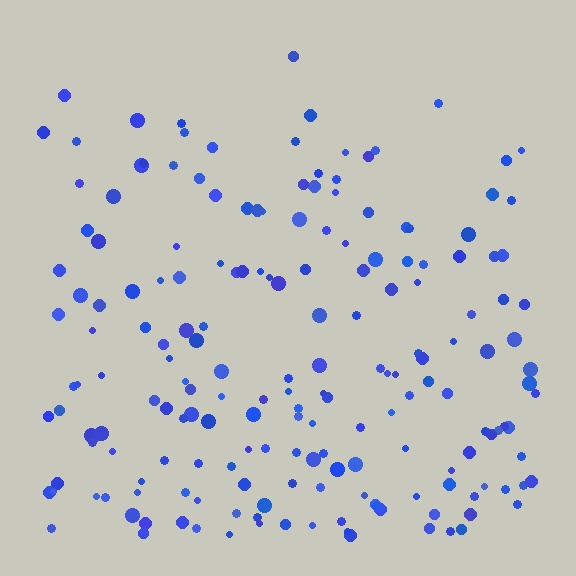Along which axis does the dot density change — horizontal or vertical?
Vertical.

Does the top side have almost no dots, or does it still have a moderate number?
Still a moderate number, just noticeably fewer than the bottom.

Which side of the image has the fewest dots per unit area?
The top.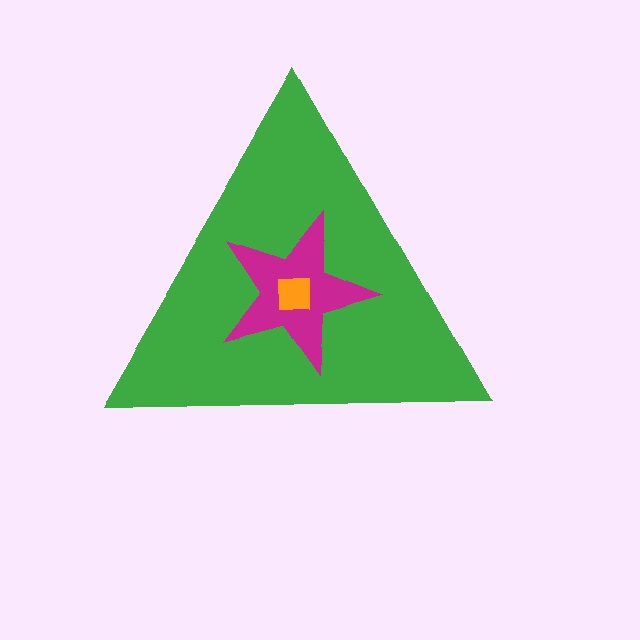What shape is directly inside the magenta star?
The orange square.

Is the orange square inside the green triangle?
Yes.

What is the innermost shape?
The orange square.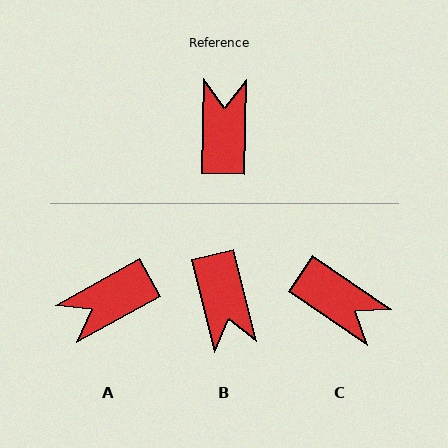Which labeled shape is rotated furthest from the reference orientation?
B, about 165 degrees away.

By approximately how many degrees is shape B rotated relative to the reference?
Approximately 165 degrees clockwise.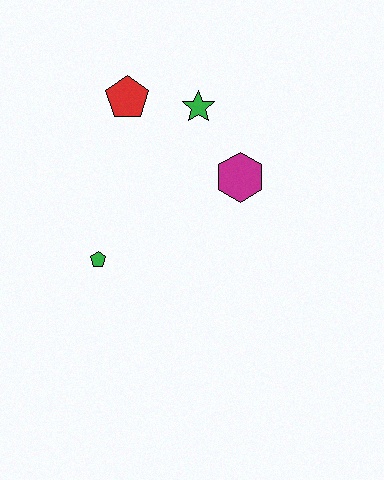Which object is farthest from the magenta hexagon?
The green pentagon is farthest from the magenta hexagon.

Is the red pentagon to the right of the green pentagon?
Yes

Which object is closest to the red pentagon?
The green star is closest to the red pentagon.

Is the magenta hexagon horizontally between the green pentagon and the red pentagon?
No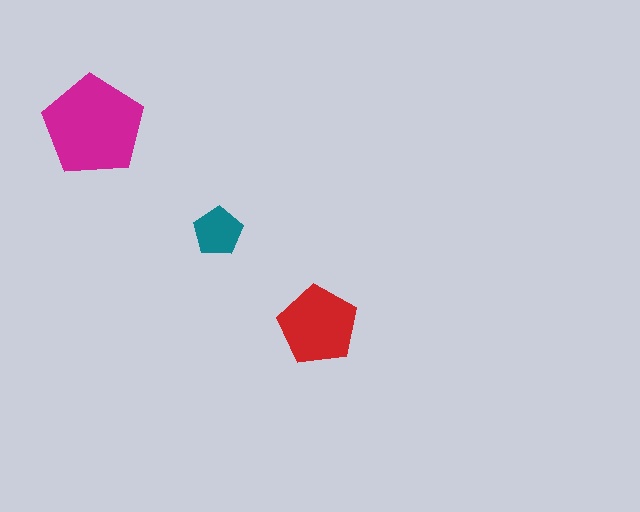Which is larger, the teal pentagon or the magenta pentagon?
The magenta one.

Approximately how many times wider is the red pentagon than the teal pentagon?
About 1.5 times wider.